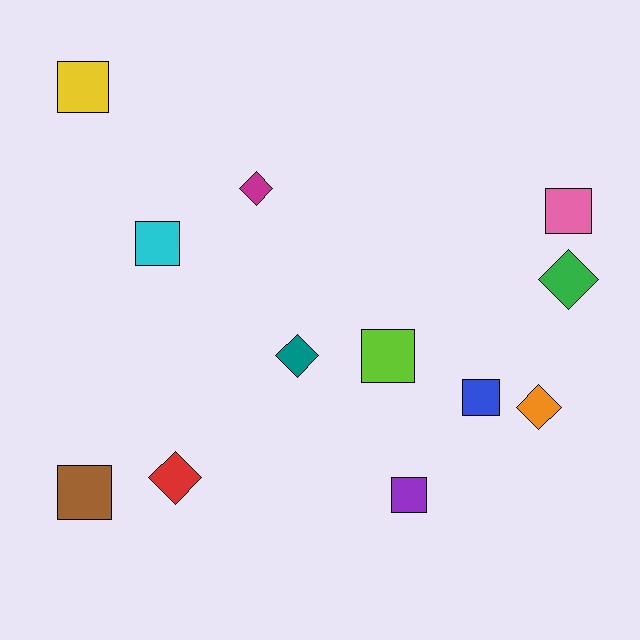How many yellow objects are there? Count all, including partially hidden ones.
There is 1 yellow object.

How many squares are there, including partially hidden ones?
There are 7 squares.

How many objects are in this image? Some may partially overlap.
There are 12 objects.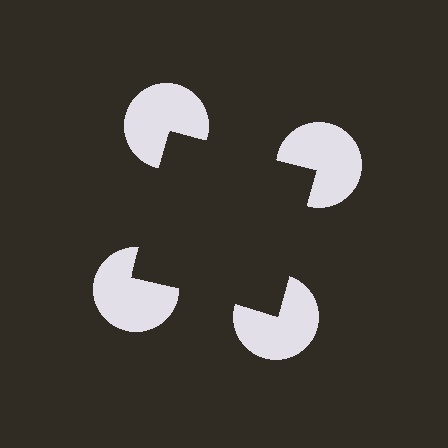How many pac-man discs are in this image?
There are 4 — one at each vertex of the illusory square.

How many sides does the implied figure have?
4 sides.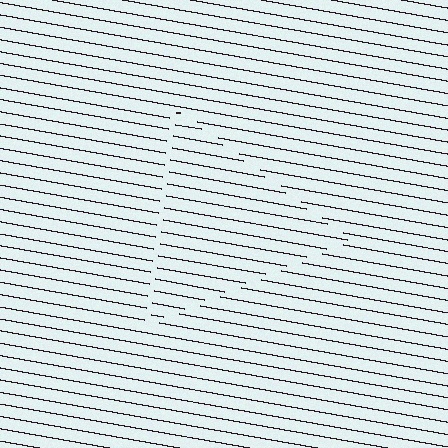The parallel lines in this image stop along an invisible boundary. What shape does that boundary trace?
An illusory triangle. The interior of the shape contains the same grating, shifted by half a period — the contour is defined by the phase discontinuity where line-ends from the inner and outer gratings abut.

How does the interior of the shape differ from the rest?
The interior of the shape contains the same grating, shifted by half a period — the contour is defined by the phase discontinuity where line-ends from the inner and outer gratings abut.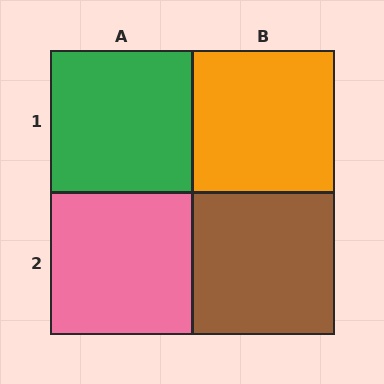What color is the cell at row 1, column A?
Green.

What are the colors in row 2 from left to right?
Pink, brown.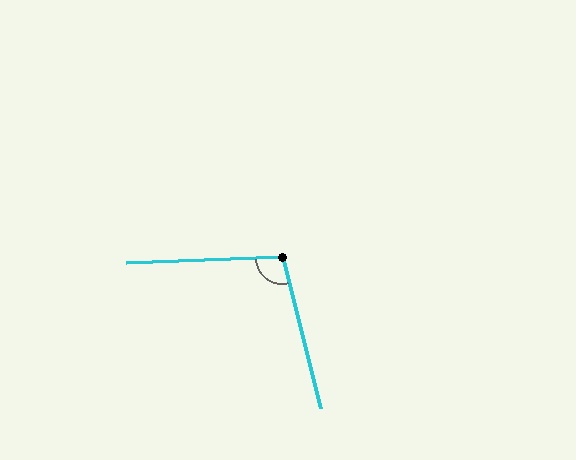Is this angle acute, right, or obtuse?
It is obtuse.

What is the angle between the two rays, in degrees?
Approximately 102 degrees.